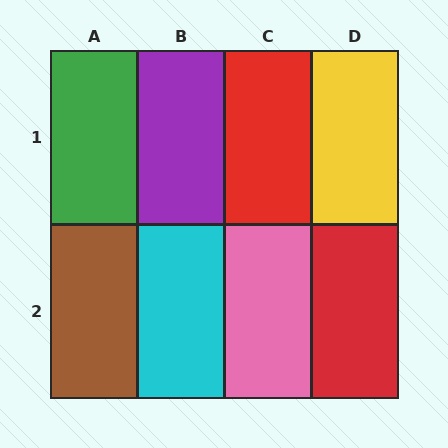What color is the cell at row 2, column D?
Red.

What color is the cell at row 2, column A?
Brown.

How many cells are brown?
1 cell is brown.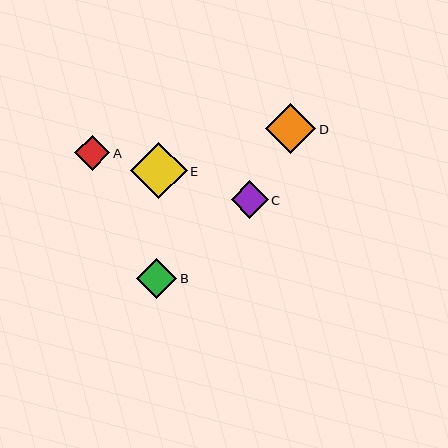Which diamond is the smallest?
Diamond A is the smallest with a size of approximately 35 pixels.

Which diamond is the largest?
Diamond E is the largest with a size of approximately 56 pixels.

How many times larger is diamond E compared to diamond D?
Diamond E is approximately 1.1 times the size of diamond D.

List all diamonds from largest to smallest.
From largest to smallest: E, D, B, C, A.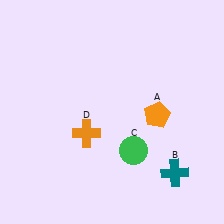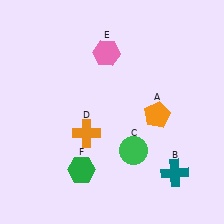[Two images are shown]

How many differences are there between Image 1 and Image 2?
There are 2 differences between the two images.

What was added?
A pink hexagon (E), a green hexagon (F) were added in Image 2.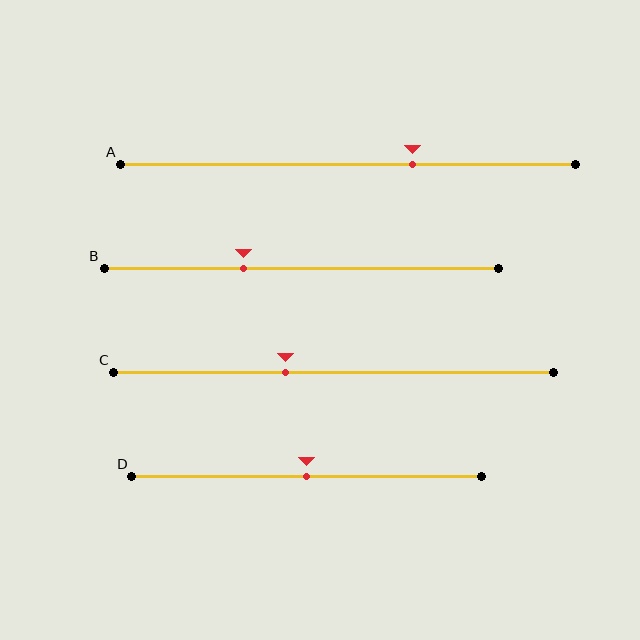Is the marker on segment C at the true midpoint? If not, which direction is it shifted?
No, the marker on segment C is shifted to the left by about 11% of the segment length.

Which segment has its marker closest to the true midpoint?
Segment D has its marker closest to the true midpoint.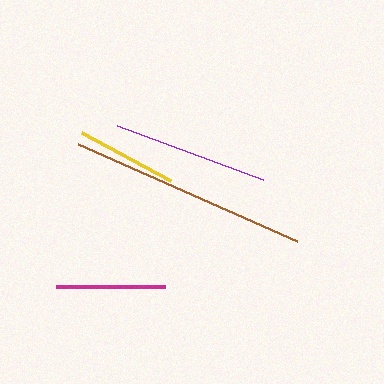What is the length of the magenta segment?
The magenta segment is approximately 109 pixels long.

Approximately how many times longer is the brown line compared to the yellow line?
The brown line is approximately 2.4 times the length of the yellow line.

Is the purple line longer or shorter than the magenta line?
The purple line is longer than the magenta line.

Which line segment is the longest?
The brown line is the longest at approximately 239 pixels.